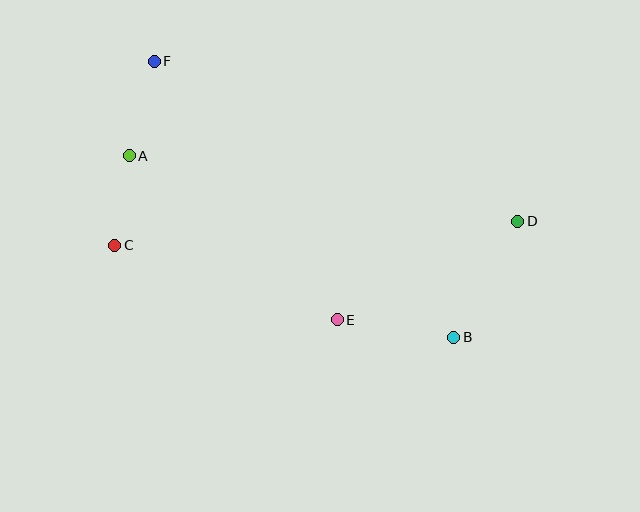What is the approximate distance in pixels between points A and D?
The distance between A and D is approximately 394 pixels.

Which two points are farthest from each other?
Points B and F are farthest from each other.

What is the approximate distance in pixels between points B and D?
The distance between B and D is approximately 133 pixels.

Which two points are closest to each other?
Points A and C are closest to each other.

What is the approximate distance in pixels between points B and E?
The distance between B and E is approximately 118 pixels.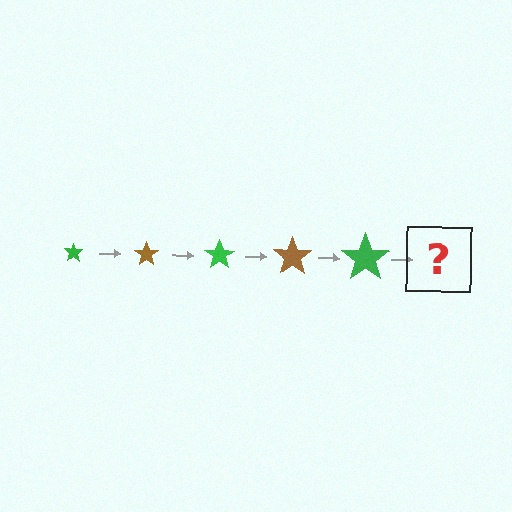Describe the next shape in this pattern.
It should be a brown star, larger than the previous one.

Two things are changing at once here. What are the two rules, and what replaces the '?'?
The two rules are that the star grows larger each step and the color cycles through green and brown. The '?' should be a brown star, larger than the previous one.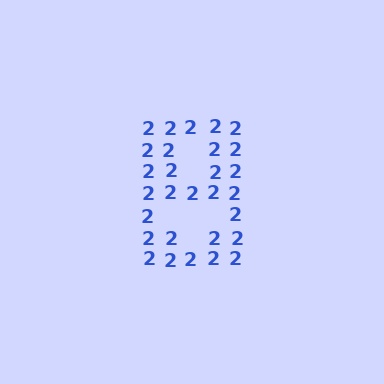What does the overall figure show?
The overall figure shows the digit 8.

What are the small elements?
The small elements are digit 2's.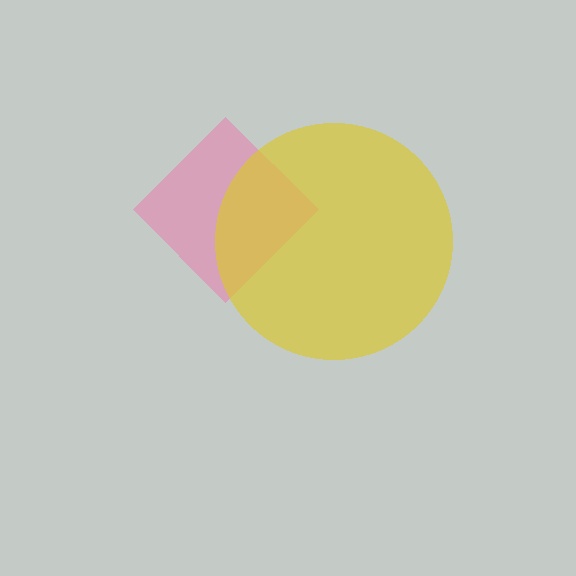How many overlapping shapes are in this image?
There are 2 overlapping shapes in the image.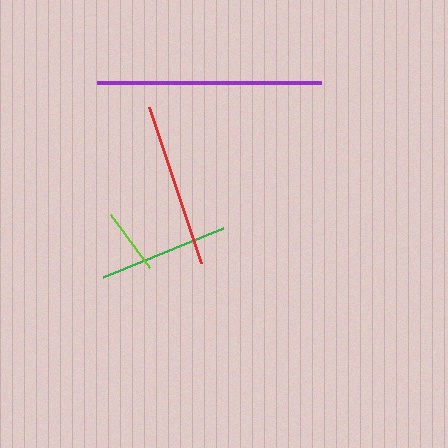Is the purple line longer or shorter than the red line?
The purple line is longer than the red line.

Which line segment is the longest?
The purple line is the longest at approximately 224 pixels.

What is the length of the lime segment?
The lime segment is approximately 65 pixels long.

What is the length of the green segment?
The green segment is approximately 129 pixels long.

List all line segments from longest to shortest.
From longest to shortest: purple, red, green, lime.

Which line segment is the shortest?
The lime line is the shortest at approximately 65 pixels.